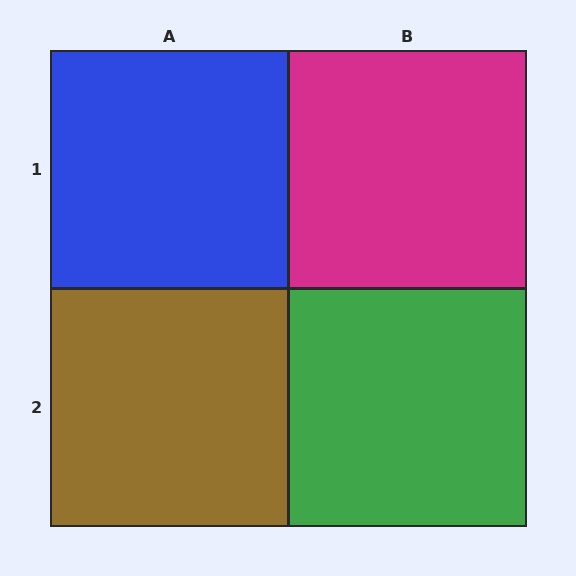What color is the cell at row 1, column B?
Magenta.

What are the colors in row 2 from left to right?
Brown, green.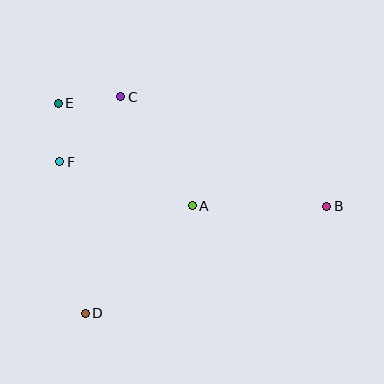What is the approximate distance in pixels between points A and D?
The distance between A and D is approximately 151 pixels.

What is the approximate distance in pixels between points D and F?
The distance between D and F is approximately 154 pixels.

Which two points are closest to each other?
Points E and F are closest to each other.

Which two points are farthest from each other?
Points B and E are farthest from each other.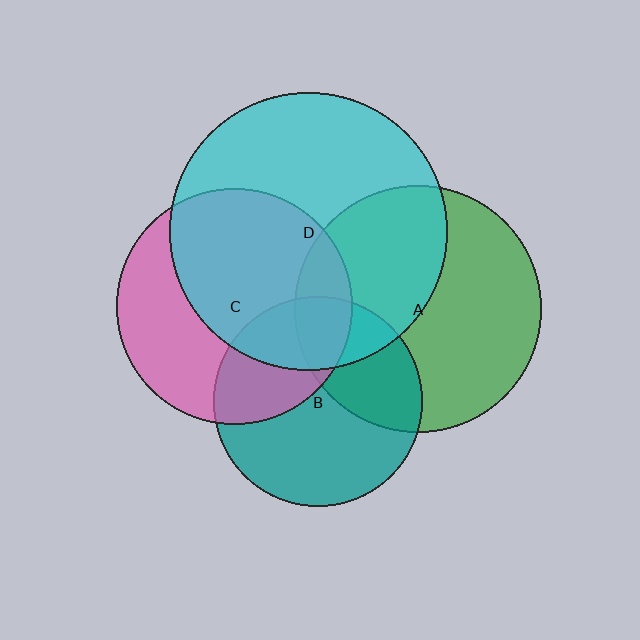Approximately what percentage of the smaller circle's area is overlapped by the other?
Approximately 40%.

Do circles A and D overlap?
Yes.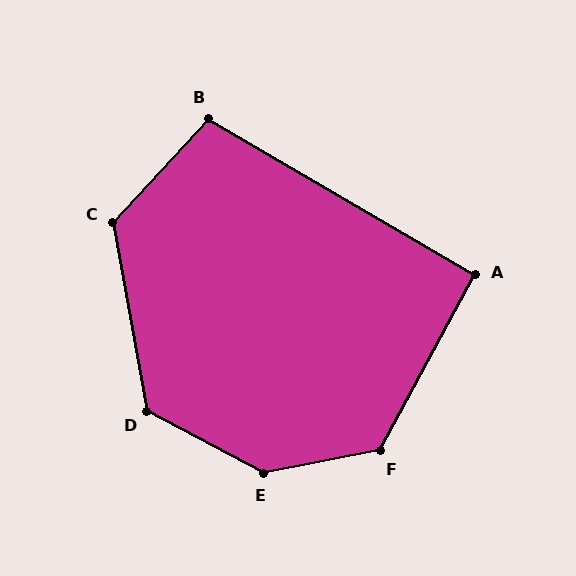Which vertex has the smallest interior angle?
A, at approximately 92 degrees.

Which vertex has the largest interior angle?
E, at approximately 141 degrees.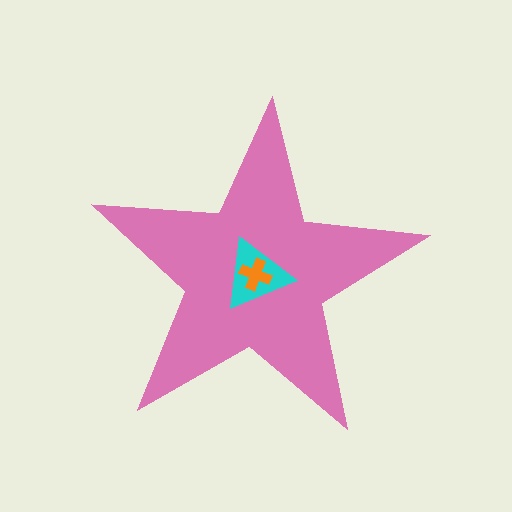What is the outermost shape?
The pink star.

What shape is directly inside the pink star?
The cyan triangle.